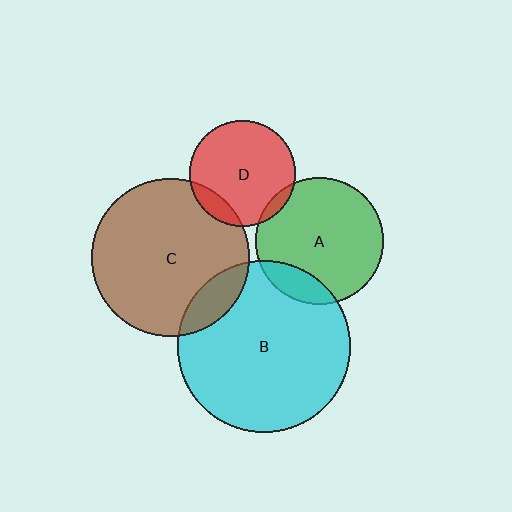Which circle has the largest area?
Circle B (cyan).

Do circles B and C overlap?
Yes.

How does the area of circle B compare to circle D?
Approximately 2.6 times.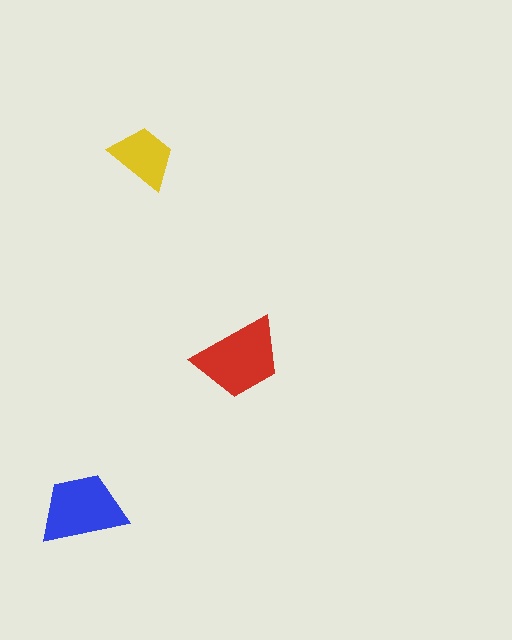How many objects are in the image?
There are 3 objects in the image.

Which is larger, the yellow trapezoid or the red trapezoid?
The red one.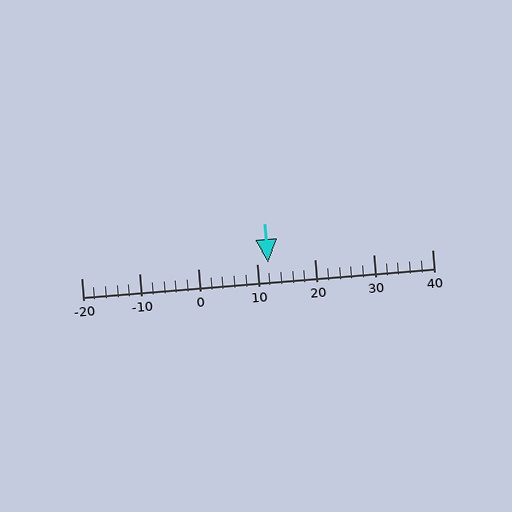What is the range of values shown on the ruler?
The ruler shows values from -20 to 40.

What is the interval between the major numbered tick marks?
The major tick marks are spaced 10 units apart.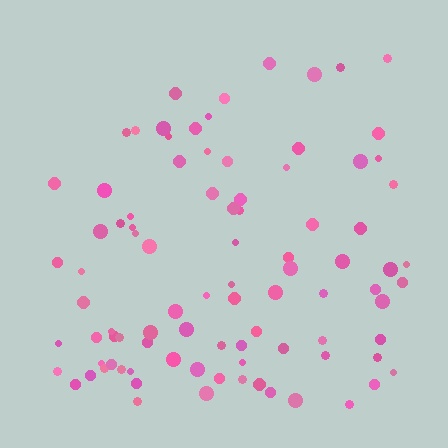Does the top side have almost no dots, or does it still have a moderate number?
Still a moderate number, just noticeably fewer than the bottom.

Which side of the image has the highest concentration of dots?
The bottom.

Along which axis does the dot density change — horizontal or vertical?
Vertical.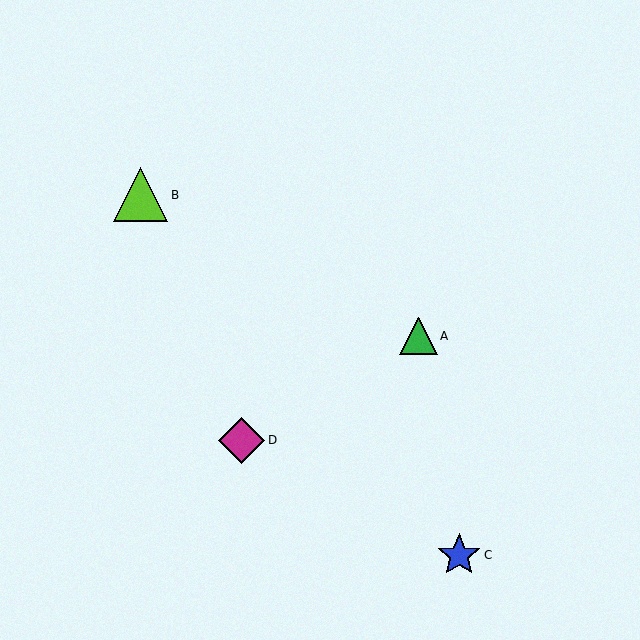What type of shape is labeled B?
Shape B is a lime triangle.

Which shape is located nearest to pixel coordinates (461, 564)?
The blue star (labeled C) at (459, 555) is nearest to that location.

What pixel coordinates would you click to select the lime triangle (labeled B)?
Click at (141, 195) to select the lime triangle B.